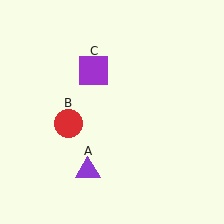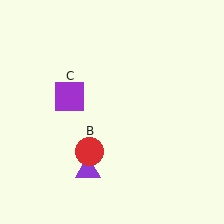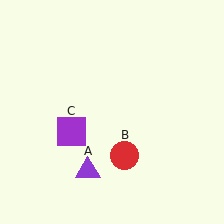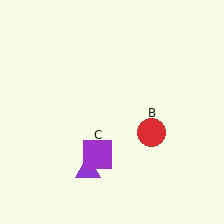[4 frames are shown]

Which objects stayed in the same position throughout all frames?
Purple triangle (object A) remained stationary.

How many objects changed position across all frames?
2 objects changed position: red circle (object B), purple square (object C).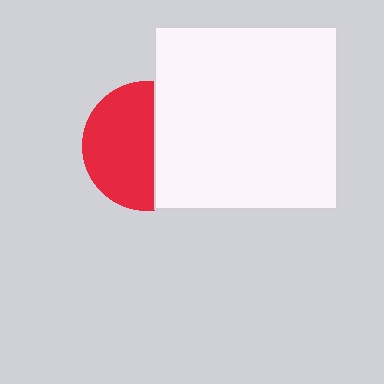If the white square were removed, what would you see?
You would see the complete red circle.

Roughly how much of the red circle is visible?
About half of it is visible (roughly 56%).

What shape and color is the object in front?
The object in front is a white square.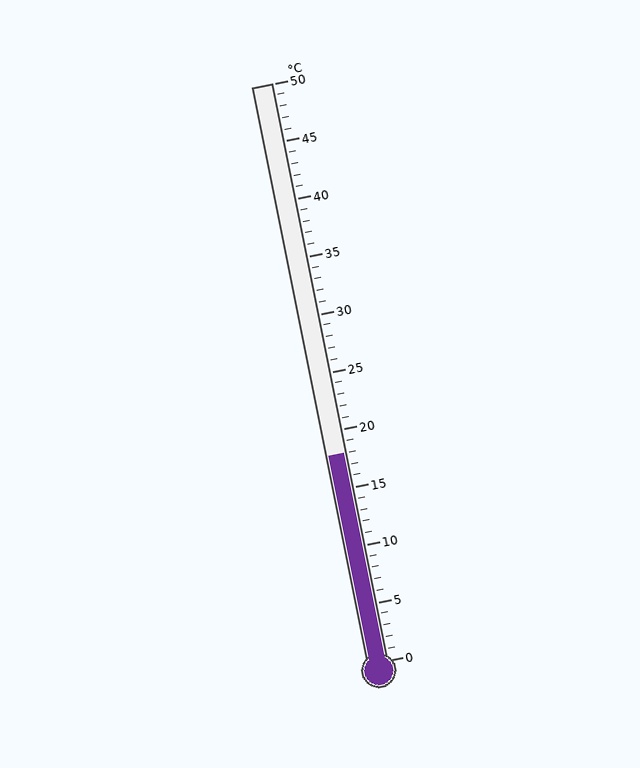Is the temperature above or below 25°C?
The temperature is below 25°C.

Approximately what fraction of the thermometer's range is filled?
The thermometer is filled to approximately 35% of its range.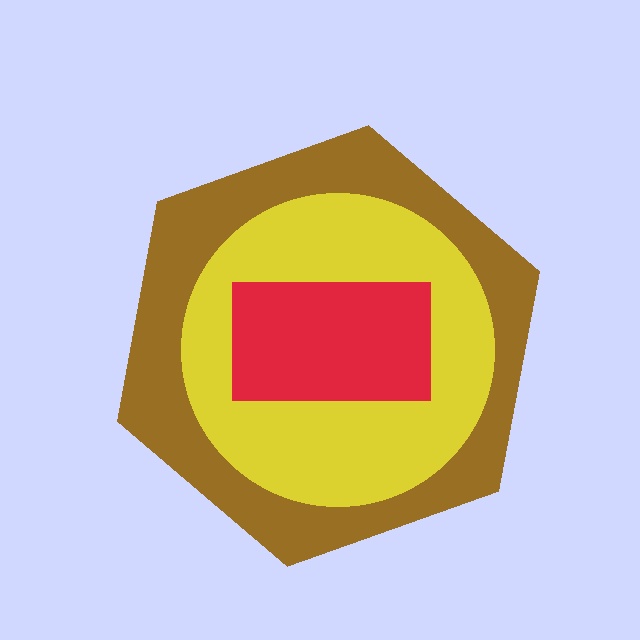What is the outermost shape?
The brown hexagon.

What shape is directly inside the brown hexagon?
The yellow circle.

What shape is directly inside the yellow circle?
The red rectangle.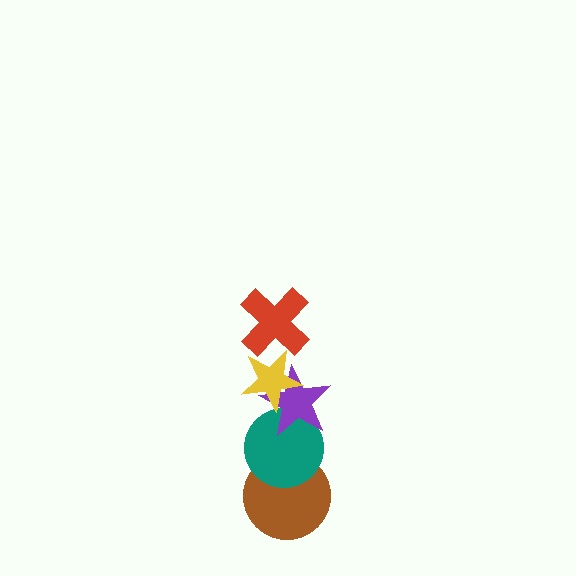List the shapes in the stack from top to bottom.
From top to bottom: the red cross, the yellow star, the purple star, the teal circle, the brown circle.